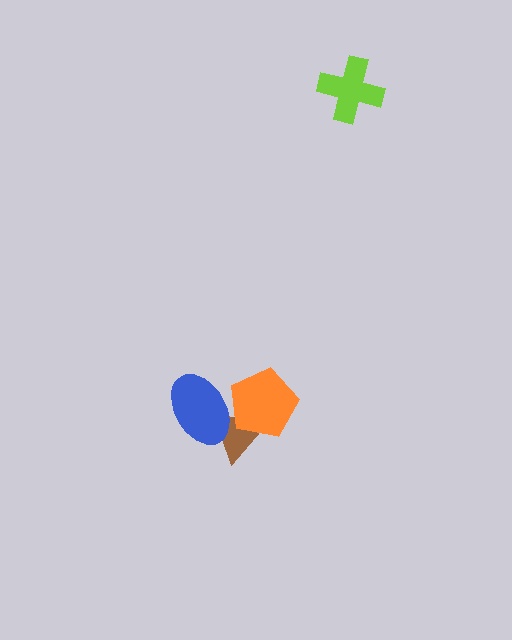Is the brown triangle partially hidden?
Yes, it is partially covered by another shape.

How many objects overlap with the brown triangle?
2 objects overlap with the brown triangle.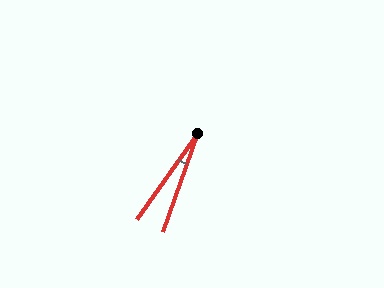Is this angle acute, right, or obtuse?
It is acute.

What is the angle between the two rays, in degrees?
Approximately 16 degrees.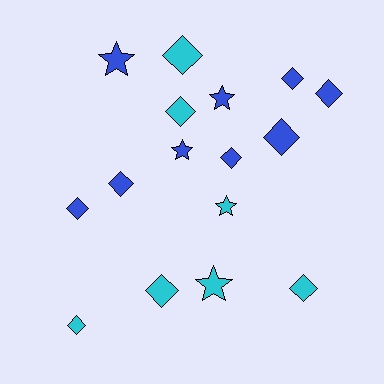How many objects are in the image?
There are 16 objects.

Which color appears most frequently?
Blue, with 9 objects.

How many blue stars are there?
There are 3 blue stars.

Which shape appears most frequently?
Diamond, with 11 objects.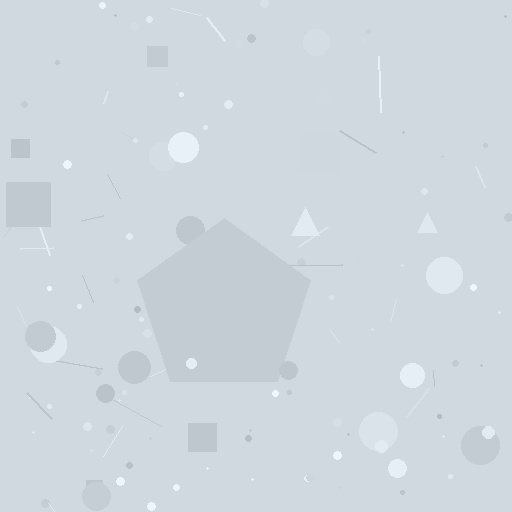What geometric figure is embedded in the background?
A pentagon is embedded in the background.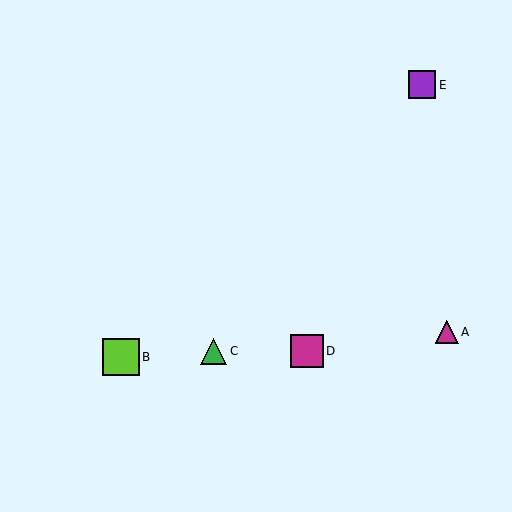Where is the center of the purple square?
The center of the purple square is at (422, 85).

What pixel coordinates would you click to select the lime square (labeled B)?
Click at (121, 357) to select the lime square B.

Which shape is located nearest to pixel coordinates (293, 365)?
The magenta square (labeled D) at (307, 351) is nearest to that location.